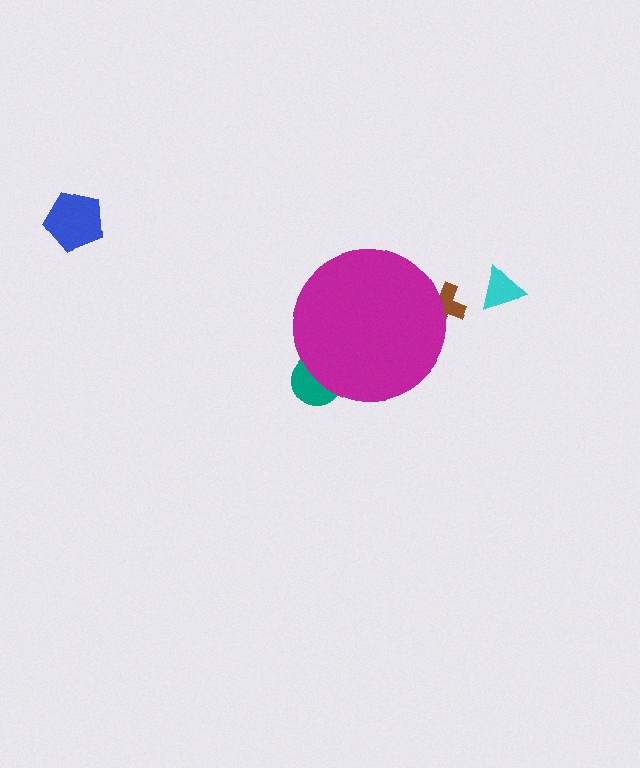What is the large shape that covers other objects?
A magenta circle.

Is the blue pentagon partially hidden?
No, the blue pentagon is fully visible.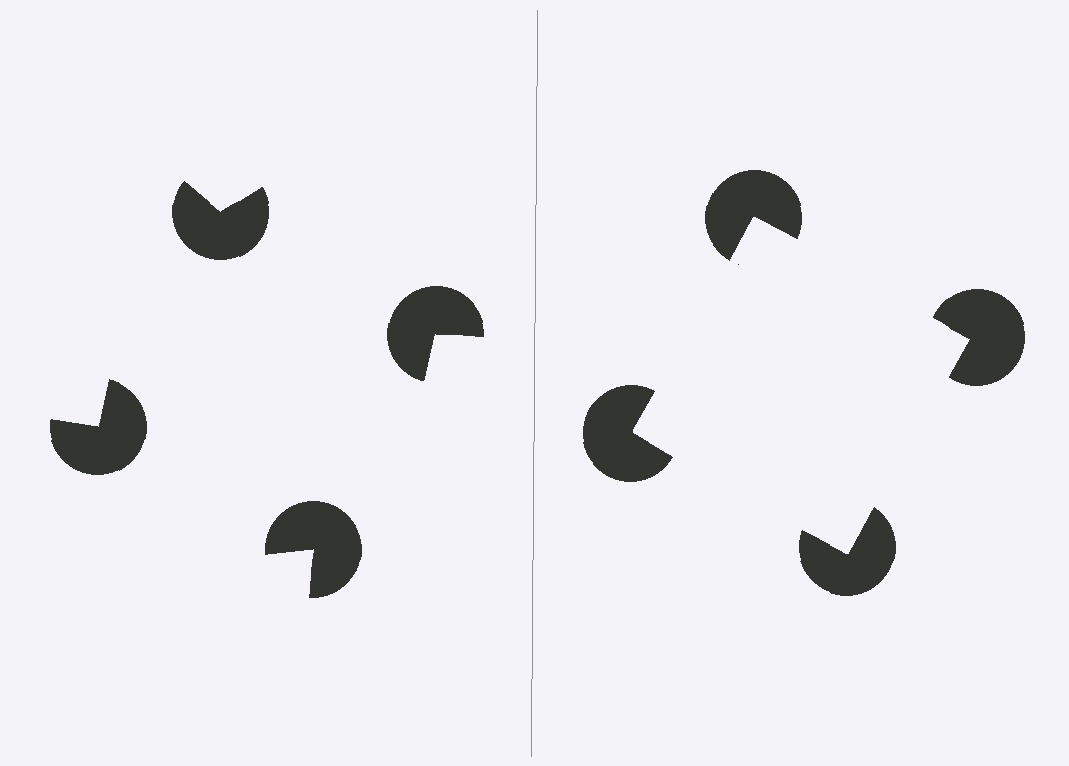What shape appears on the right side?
An illusory square.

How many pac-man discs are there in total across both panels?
8 — 4 on each side.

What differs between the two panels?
The pac-man discs are positioned identically on both sides; only the wedge orientations differ. On the right they align to a square; on the left they are misaligned.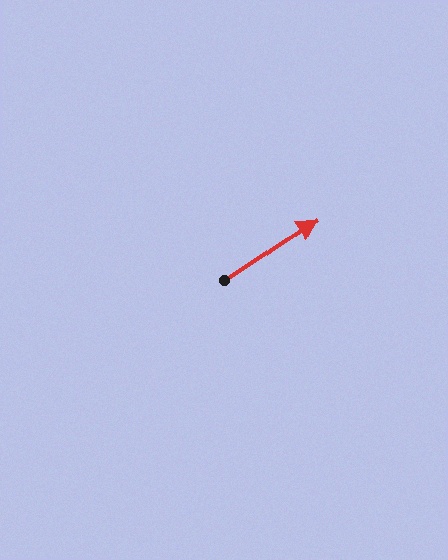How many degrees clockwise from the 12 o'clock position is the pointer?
Approximately 56 degrees.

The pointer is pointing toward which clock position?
Roughly 2 o'clock.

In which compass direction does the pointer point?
Northeast.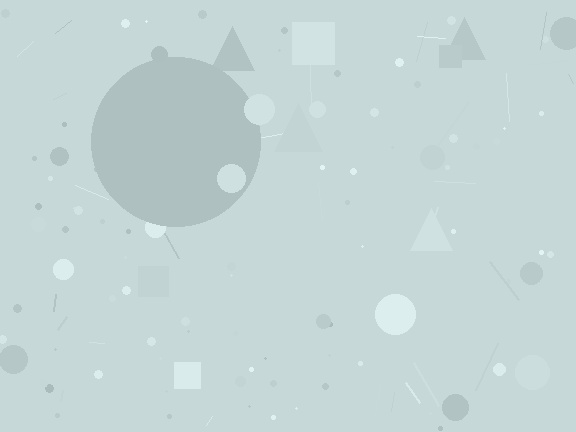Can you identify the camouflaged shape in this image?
The camouflaged shape is a circle.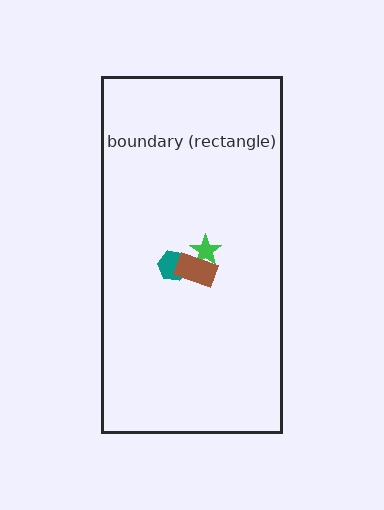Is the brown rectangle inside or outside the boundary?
Inside.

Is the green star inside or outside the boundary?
Inside.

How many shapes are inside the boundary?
3 inside, 0 outside.